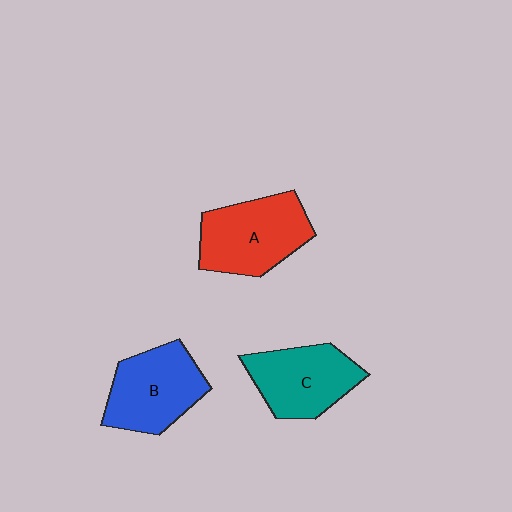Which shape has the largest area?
Shape A (red).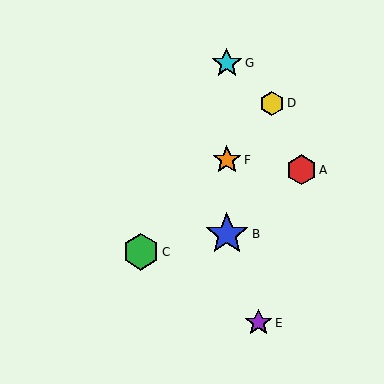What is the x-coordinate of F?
Object F is at x≈227.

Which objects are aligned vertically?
Objects B, F, G are aligned vertically.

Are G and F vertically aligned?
Yes, both are at x≈227.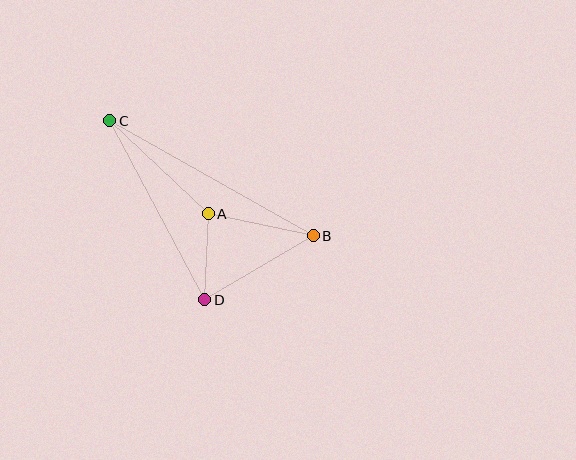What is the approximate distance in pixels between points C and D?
The distance between C and D is approximately 202 pixels.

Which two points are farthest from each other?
Points B and C are farthest from each other.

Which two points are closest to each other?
Points A and D are closest to each other.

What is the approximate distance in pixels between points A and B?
The distance between A and B is approximately 107 pixels.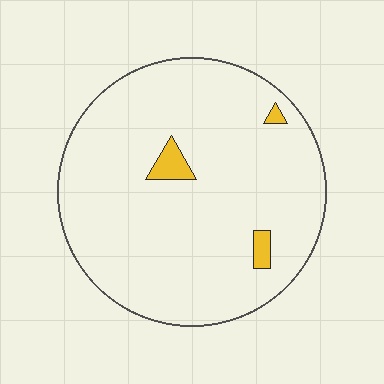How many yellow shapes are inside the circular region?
3.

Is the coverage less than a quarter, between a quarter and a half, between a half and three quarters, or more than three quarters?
Less than a quarter.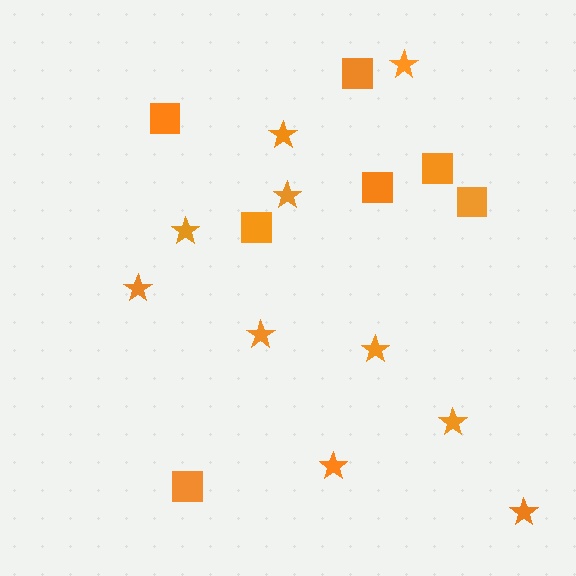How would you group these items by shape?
There are 2 groups: one group of squares (7) and one group of stars (10).